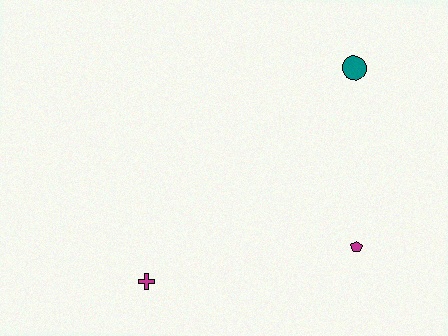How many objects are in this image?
There are 3 objects.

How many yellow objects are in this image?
There are no yellow objects.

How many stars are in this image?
There are no stars.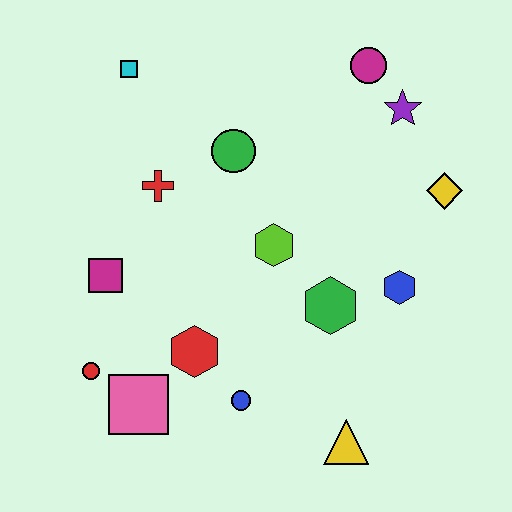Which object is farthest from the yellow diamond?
The red circle is farthest from the yellow diamond.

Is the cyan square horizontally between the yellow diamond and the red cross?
No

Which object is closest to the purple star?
The magenta circle is closest to the purple star.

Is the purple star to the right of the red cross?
Yes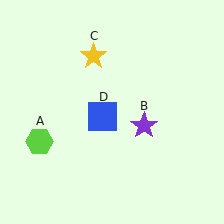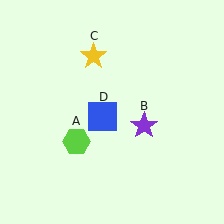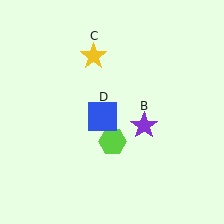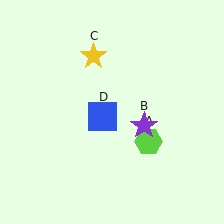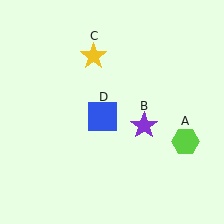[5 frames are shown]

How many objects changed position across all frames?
1 object changed position: lime hexagon (object A).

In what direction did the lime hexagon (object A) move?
The lime hexagon (object A) moved right.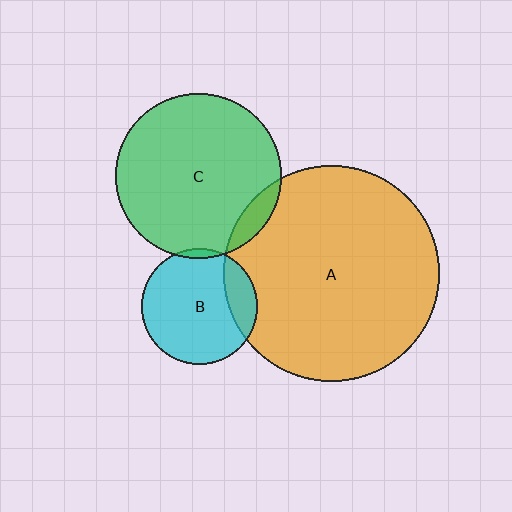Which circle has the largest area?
Circle A (orange).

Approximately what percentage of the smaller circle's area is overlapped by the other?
Approximately 20%.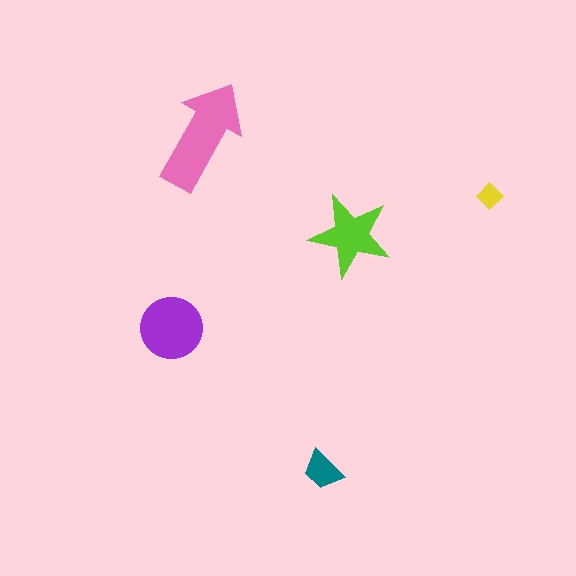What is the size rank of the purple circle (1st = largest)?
2nd.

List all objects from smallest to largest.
The yellow diamond, the teal trapezoid, the lime star, the purple circle, the pink arrow.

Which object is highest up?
The pink arrow is topmost.